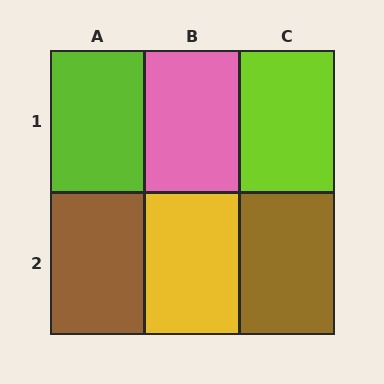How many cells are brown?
2 cells are brown.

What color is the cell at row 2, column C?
Brown.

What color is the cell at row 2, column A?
Brown.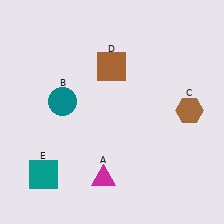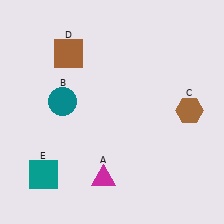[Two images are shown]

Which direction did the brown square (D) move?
The brown square (D) moved left.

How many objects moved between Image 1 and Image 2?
1 object moved between the two images.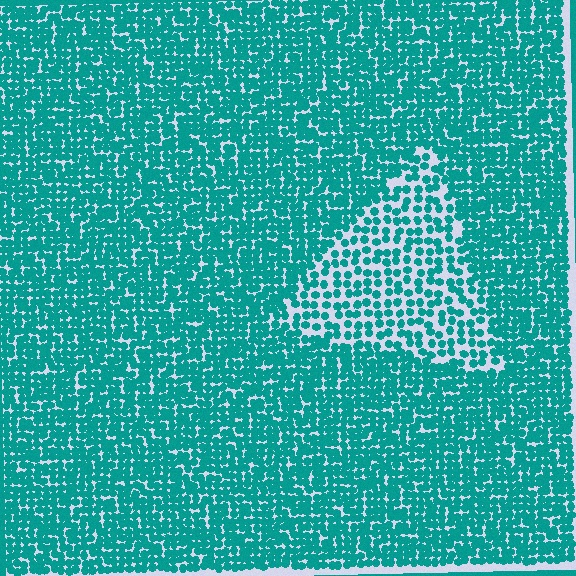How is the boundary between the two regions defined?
The boundary is defined by a change in element density (approximately 1.9x ratio). All elements are the same color, size, and shape.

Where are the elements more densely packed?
The elements are more densely packed outside the triangle boundary.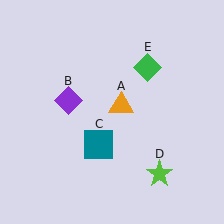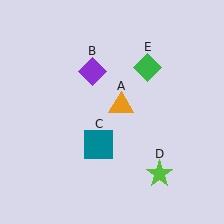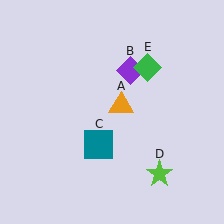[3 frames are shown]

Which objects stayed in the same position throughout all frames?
Orange triangle (object A) and teal square (object C) and lime star (object D) and green diamond (object E) remained stationary.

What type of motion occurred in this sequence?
The purple diamond (object B) rotated clockwise around the center of the scene.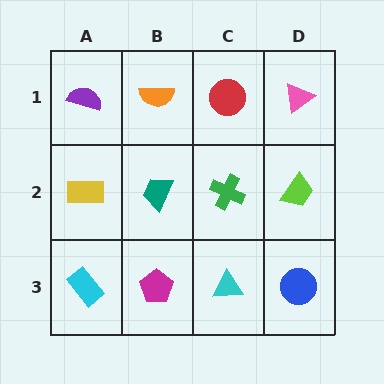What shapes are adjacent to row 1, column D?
A lime trapezoid (row 2, column D), a red circle (row 1, column C).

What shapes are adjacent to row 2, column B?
An orange semicircle (row 1, column B), a magenta pentagon (row 3, column B), a yellow rectangle (row 2, column A), a green cross (row 2, column C).